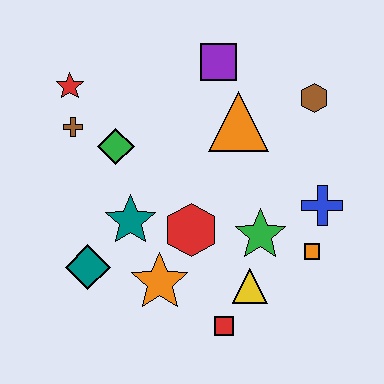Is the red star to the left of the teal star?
Yes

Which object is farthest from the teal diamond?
The brown hexagon is farthest from the teal diamond.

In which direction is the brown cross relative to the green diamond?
The brown cross is to the left of the green diamond.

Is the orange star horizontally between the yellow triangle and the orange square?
No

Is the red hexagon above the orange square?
Yes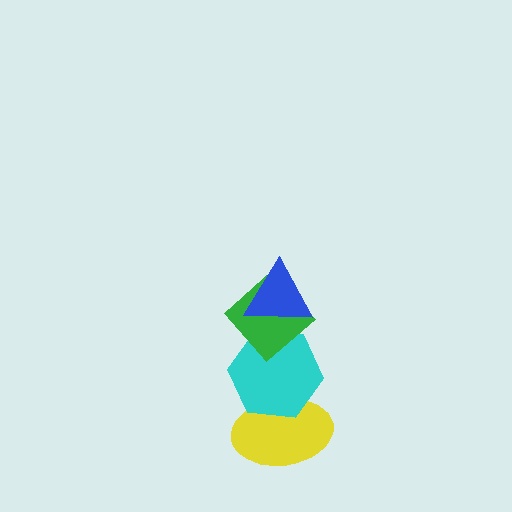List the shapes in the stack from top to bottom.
From top to bottom: the blue triangle, the green diamond, the cyan hexagon, the yellow ellipse.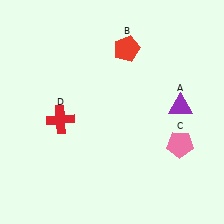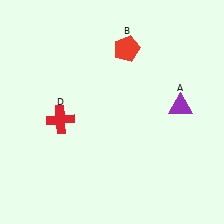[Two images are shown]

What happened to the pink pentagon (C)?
The pink pentagon (C) was removed in Image 2. It was in the bottom-right area of Image 1.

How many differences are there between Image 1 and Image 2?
There is 1 difference between the two images.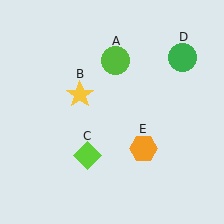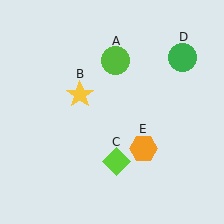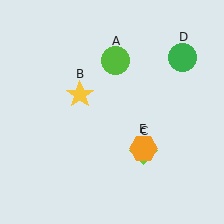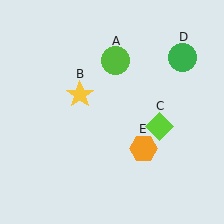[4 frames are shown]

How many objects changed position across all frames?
1 object changed position: lime diamond (object C).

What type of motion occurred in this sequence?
The lime diamond (object C) rotated counterclockwise around the center of the scene.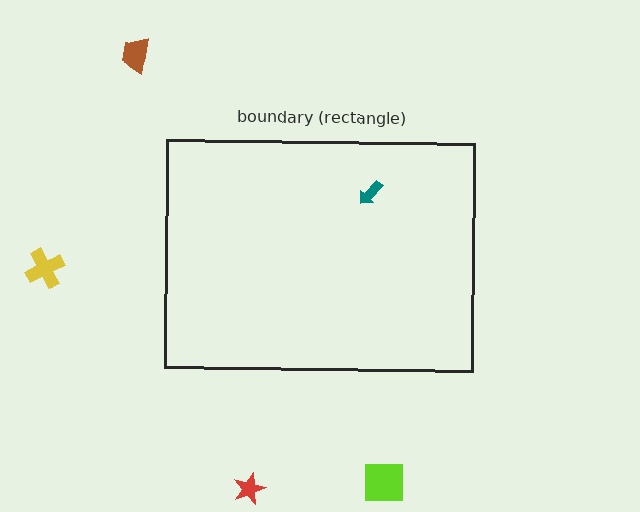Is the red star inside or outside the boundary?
Outside.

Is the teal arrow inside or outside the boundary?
Inside.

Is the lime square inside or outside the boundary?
Outside.